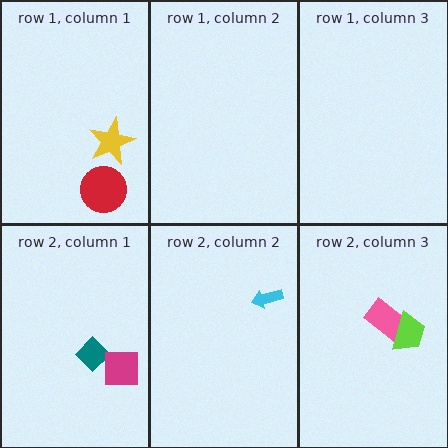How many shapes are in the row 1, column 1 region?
2.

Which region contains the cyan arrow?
The row 2, column 2 region.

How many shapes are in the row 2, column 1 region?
2.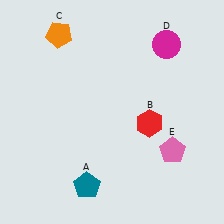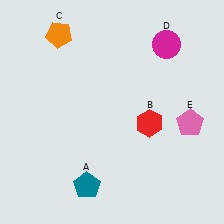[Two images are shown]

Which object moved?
The pink pentagon (E) moved up.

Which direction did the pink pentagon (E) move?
The pink pentagon (E) moved up.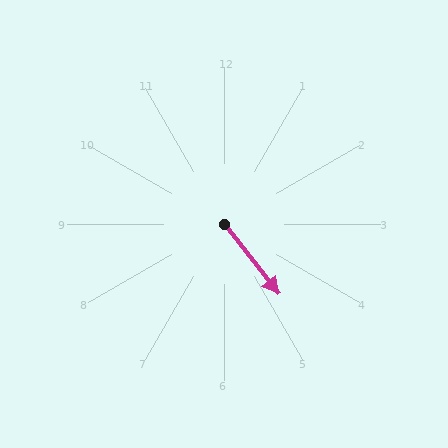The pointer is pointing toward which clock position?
Roughly 5 o'clock.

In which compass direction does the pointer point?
Southeast.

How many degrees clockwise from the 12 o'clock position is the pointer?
Approximately 142 degrees.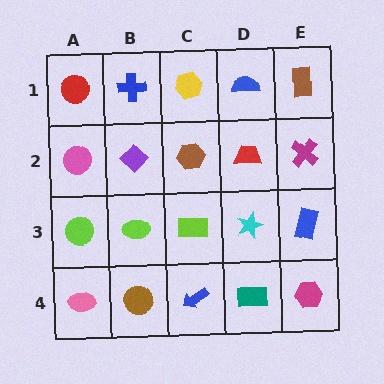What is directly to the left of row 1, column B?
A red circle.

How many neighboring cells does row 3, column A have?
3.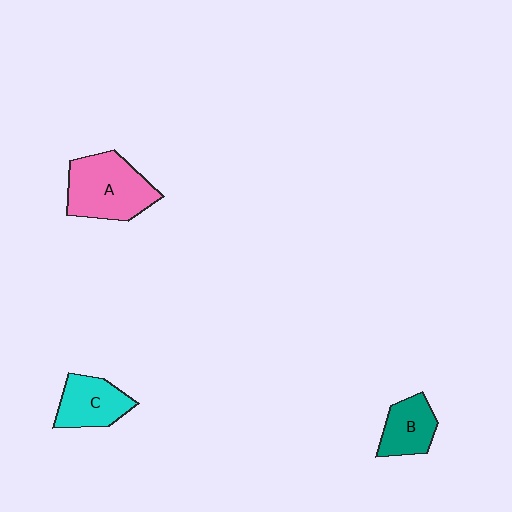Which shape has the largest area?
Shape A (pink).